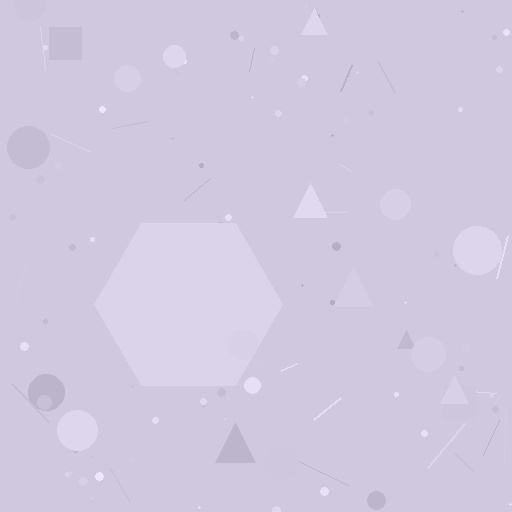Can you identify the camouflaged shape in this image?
The camouflaged shape is a hexagon.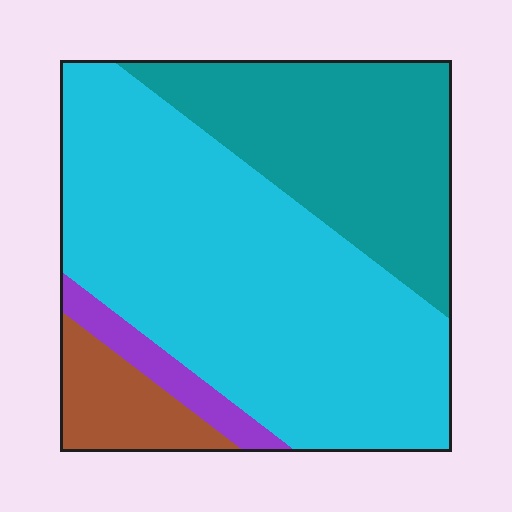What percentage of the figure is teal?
Teal takes up between a sixth and a third of the figure.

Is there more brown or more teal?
Teal.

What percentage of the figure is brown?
Brown takes up about one tenth (1/10) of the figure.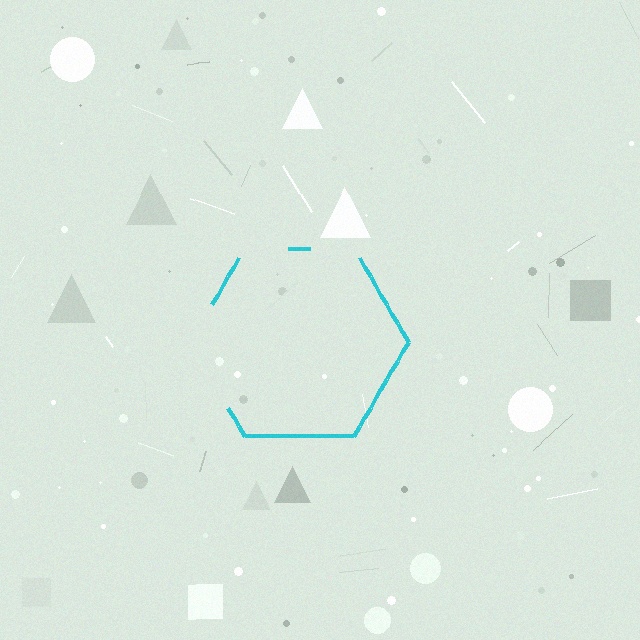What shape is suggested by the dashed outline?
The dashed outline suggests a hexagon.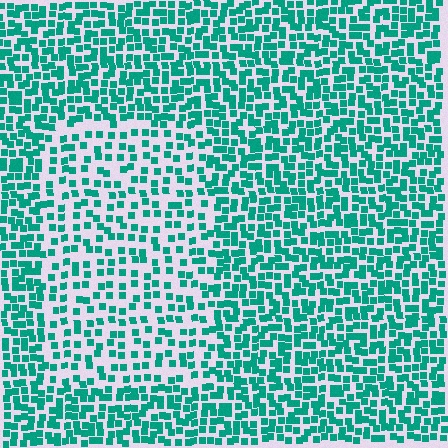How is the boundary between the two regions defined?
The boundary is defined by a change in element density (approximately 1.8x ratio). All elements are the same color, size, and shape.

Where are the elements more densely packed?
The elements are more densely packed outside the rectangle boundary.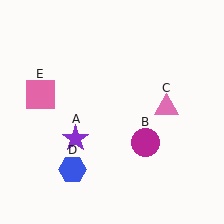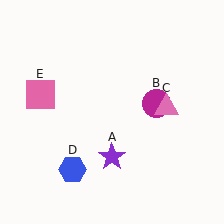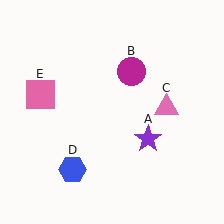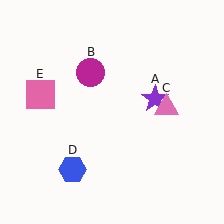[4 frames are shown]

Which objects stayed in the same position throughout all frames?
Pink triangle (object C) and blue hexagon (object D) and pink square (object E) remained stationary.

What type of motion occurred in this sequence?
The purple star (object A), magenta circle (object B) rotated counterclockwise around the center of the scene.